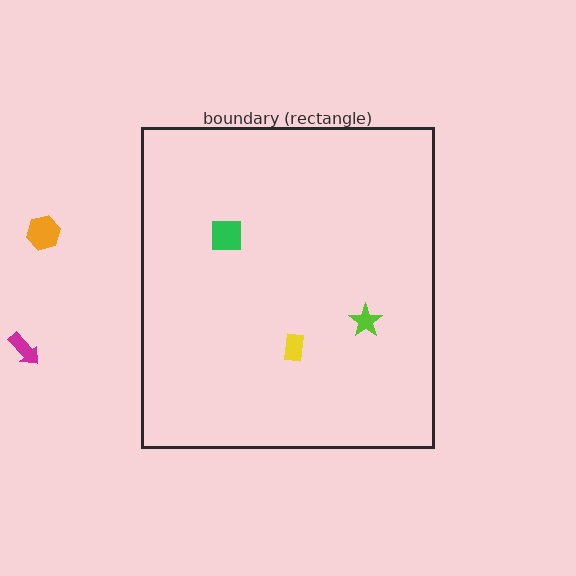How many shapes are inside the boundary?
3 inside, 2 outside.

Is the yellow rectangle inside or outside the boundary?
Inside.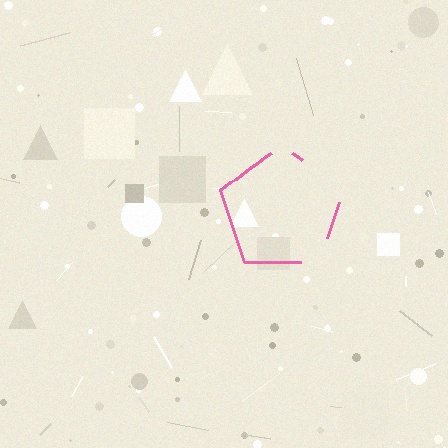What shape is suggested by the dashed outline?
The dashed outline suggests a pentagon.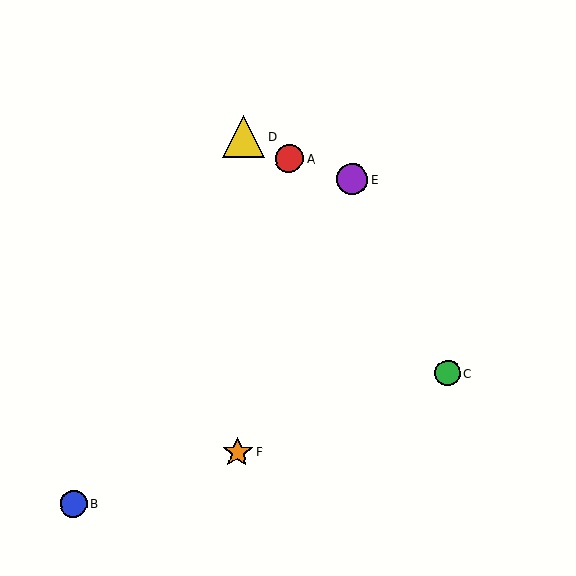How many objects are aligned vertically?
2 objects (D, F) are aligned vertically.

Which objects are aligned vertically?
Objects D, F are aligned vertically.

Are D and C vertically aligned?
No, D is at x≈244 and C is at x≈448.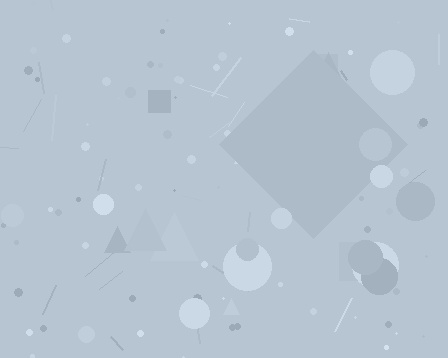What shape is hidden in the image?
A diamond is hidden in the image.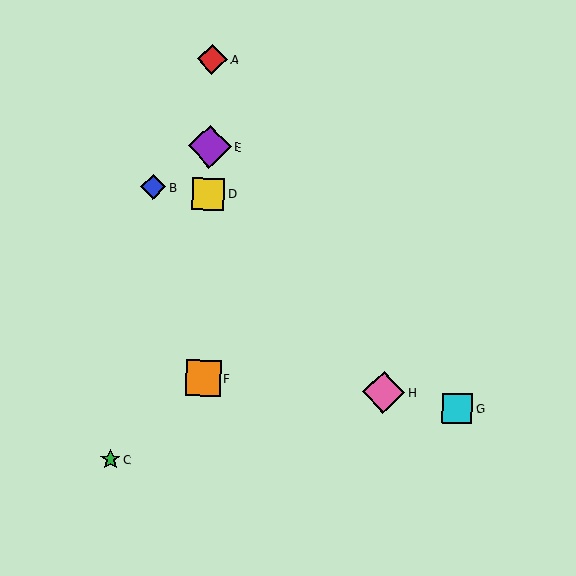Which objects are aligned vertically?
Objects A, D, E, F are aligned vertically.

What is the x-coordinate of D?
Object D is at x≈208.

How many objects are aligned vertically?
4 objects (A, D, E, F) are aligned vertically.